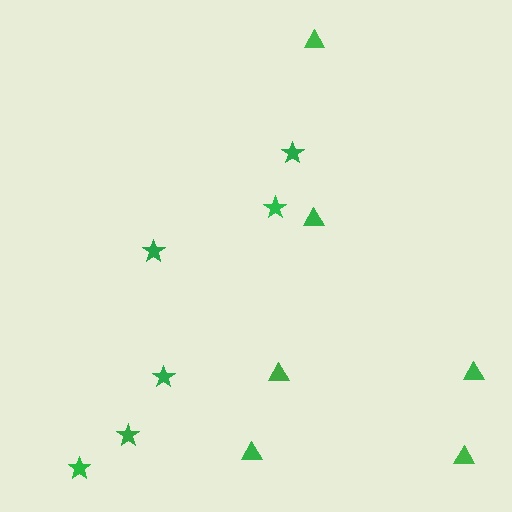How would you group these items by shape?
There are 2 groups: one group of stars (6) and one group of triangles (6).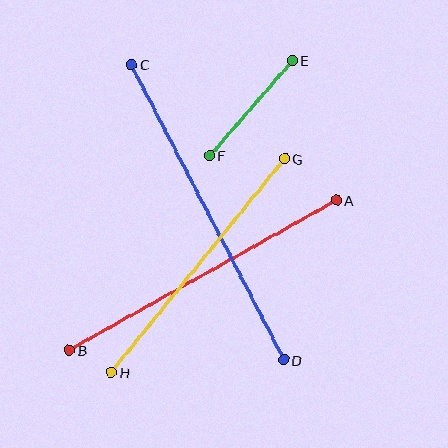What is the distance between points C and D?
The distance is approximately 333 pixels.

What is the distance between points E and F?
The distance is approximately 126 pixels.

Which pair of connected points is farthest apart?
Points C and D are farthest apart.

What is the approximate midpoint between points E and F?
The midpoint is at approximately (251, 108) pixels.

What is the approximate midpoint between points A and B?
The midpoint is at approximately (203, 275) pixels.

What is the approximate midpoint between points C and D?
The midpoint is at approximately (208, 212) pixels.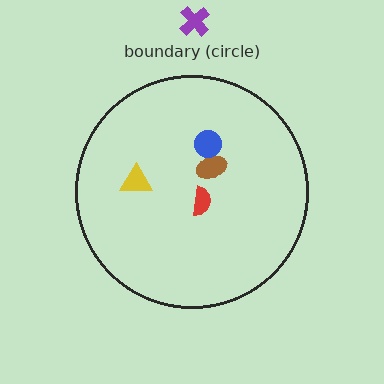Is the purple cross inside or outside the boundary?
Outside.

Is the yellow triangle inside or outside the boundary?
Inside.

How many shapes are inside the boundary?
4 inside, 1 outside.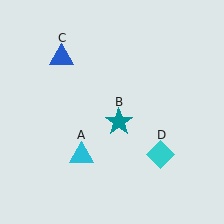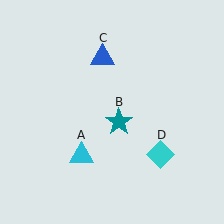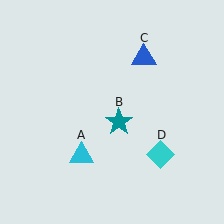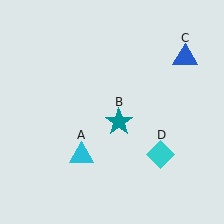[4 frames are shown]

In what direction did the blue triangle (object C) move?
The blue triangle (object C) moved right.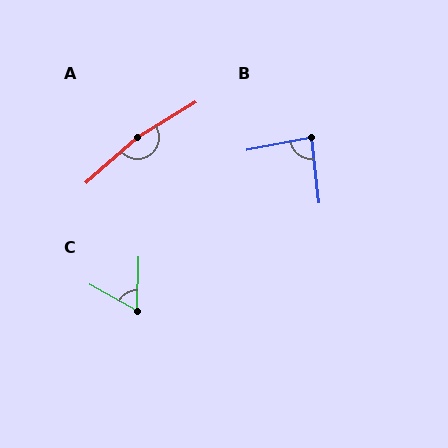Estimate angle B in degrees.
Approximately 85 degrees.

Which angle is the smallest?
C, at approximately 62 degrees.